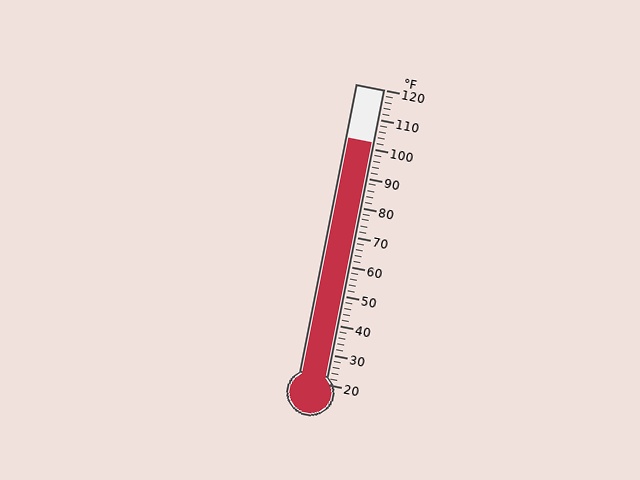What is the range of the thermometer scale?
The thermometer scale ranges from 20°F to 120°F.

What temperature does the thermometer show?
The thermometer shows approximately 102°F.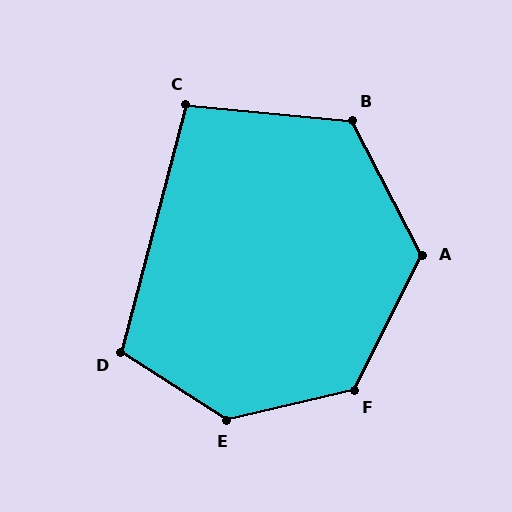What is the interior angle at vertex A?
Approximately 126 degrees (obtuse).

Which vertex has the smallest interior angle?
C, at approximately 99 degrees.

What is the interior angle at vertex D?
Approximately 108 degrees (obtuse).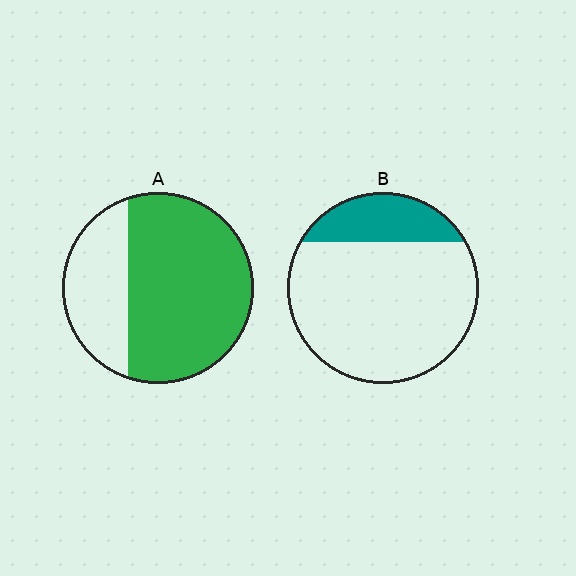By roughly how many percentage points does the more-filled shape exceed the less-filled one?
By roughly 50 percentage points (A over B).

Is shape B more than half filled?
No.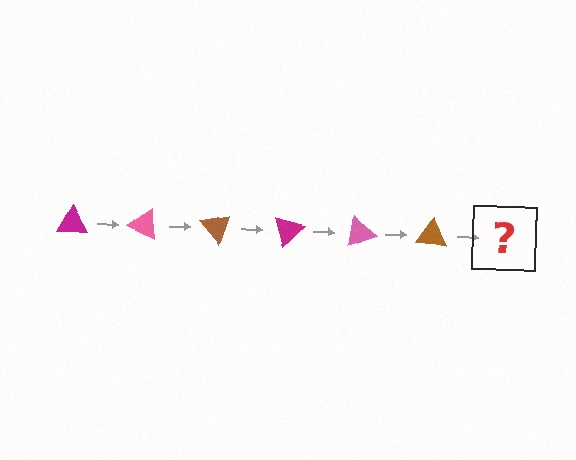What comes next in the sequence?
The next element should be a magenta triangle, rotated 150 degrees from the start.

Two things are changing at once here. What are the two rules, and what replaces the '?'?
The two rules are that it rotates 25 degrees each step and the color cycles through magenta, pink, and brown. The '?' should be a magenta triangle, rotated 150 degrees from the start.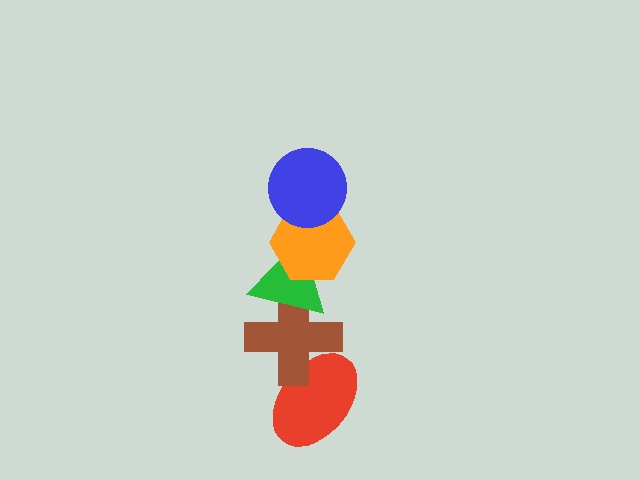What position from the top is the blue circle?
The blue circle is 1st from the top.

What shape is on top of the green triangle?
The orange hexagon is on top of the green triangle.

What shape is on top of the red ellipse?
The brown cross is on top of the red ellipse.